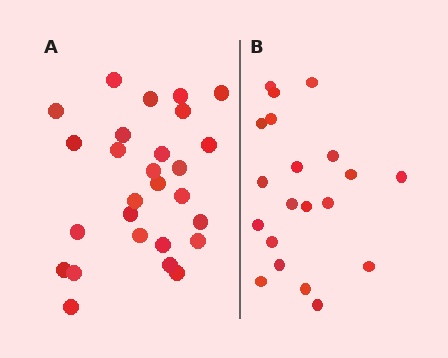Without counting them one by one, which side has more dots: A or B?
Region A (the left region) has more dots.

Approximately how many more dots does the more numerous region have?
Region A has roughly 8 or so more dots than region B.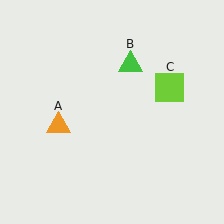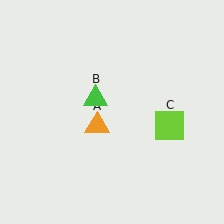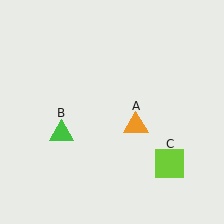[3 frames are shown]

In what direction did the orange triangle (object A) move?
The orange triangle (object A) moved right.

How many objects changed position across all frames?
3 objects changed position: orange triangle (object A), green triangle (object B), lime square (object C).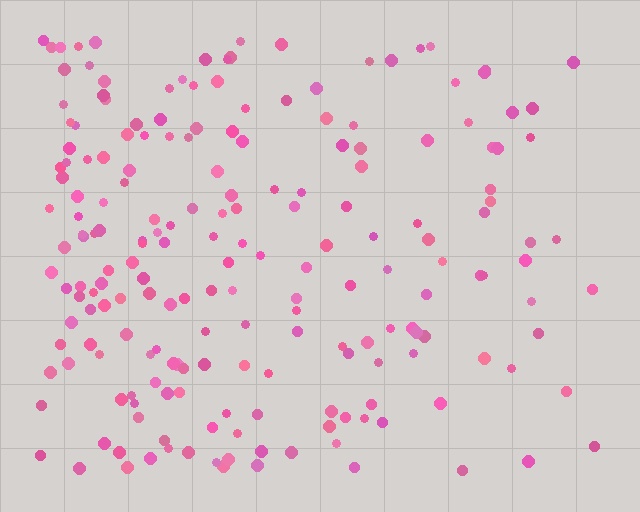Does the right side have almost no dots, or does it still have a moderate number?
Still a moderate number, just noticeably fewer than the left.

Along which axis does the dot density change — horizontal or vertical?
Horizontal.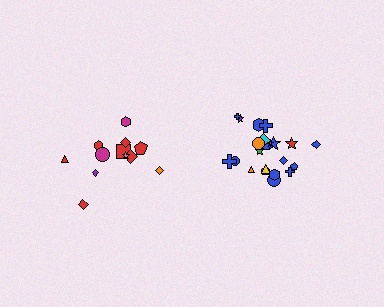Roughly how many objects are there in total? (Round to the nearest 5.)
Roughly 35 objects in total.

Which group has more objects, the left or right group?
The right group.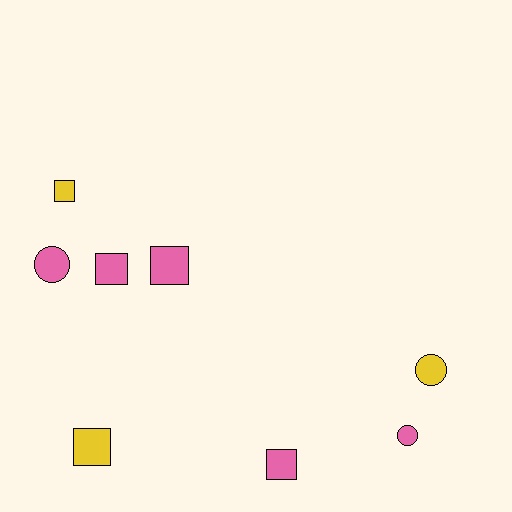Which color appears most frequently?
Pink, with 5 objects.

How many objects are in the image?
There are 8 objects.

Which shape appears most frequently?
Square, with 5 objects.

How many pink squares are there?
There are 3 pink squares.